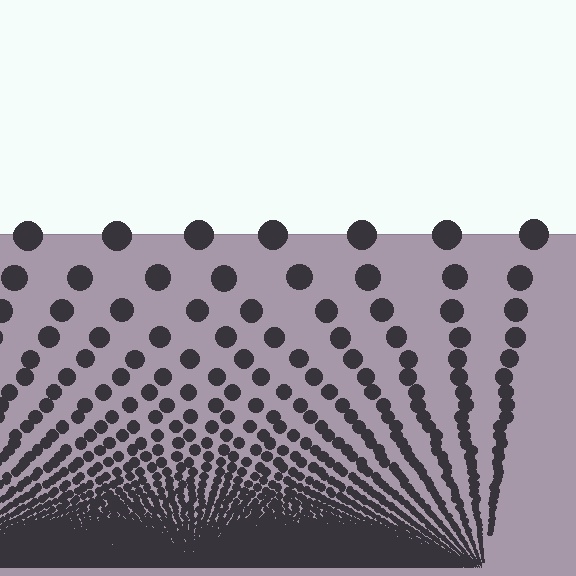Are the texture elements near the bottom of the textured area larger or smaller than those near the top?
Smaller. The gradient is inverted — elements near the bottom are smaller and denser.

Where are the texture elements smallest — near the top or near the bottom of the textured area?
Near the bottom.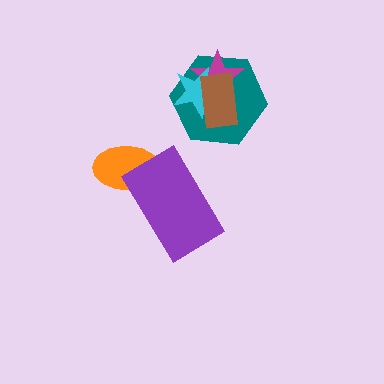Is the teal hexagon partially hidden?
Yes, it is partially covered by another shape.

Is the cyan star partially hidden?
Yes, it is partially covered by another shape.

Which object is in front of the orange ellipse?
The purple rectangle is in front of the orange ellipse.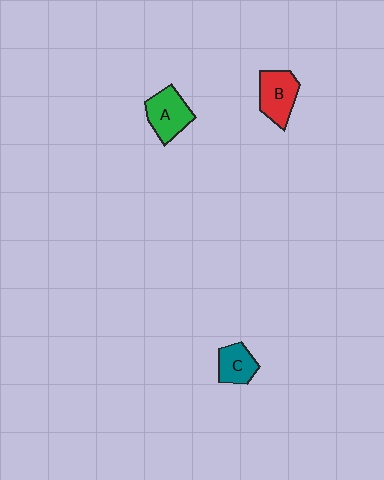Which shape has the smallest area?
Shape C (teal).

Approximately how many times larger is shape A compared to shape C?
Approximately 1.4 times.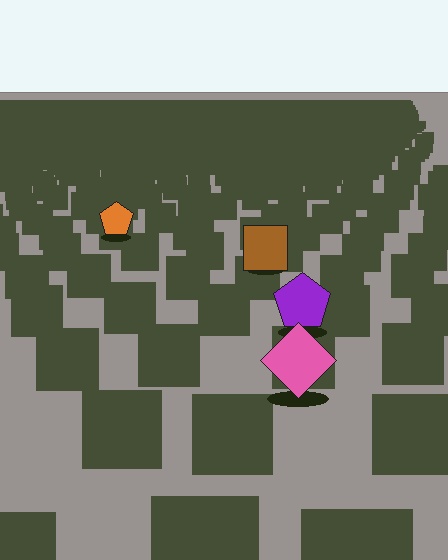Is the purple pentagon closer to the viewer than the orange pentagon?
Yes. The purple pentagon is closer — you can tell from the texture gradient: the ground texture is coarser near it.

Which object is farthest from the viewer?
The orange pentagon is farthest from the viewer. It appears smaller and the ground texture around it is denser.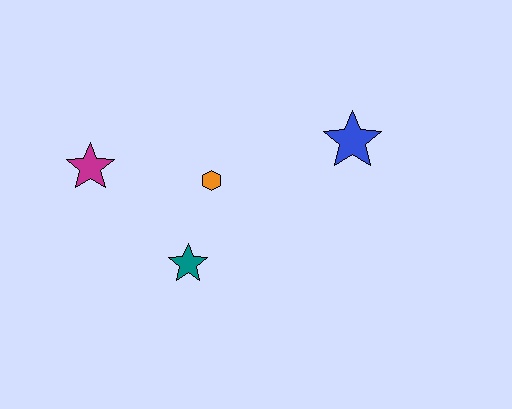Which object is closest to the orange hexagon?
The teal star is closest to the orange hexagon.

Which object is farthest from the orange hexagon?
The blue star is farthest from the orange hexagon.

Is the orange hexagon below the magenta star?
Yes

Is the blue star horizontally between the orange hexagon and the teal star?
No